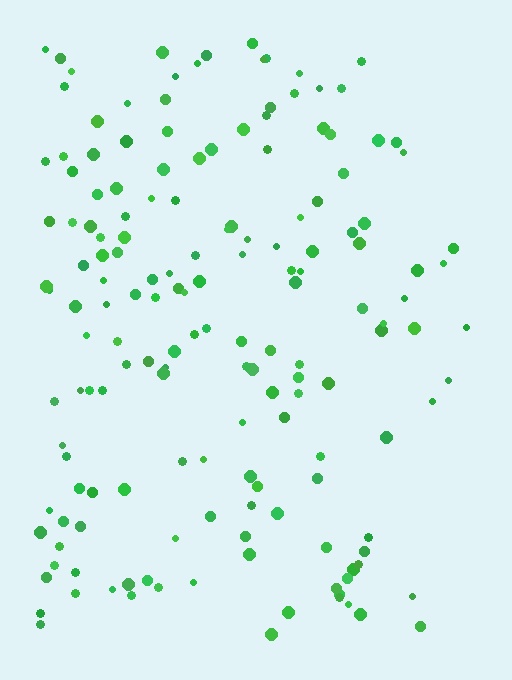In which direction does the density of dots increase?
From right to left, with the left side densest.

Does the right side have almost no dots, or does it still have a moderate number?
Still a moderate number, just noticeably fewer than the left.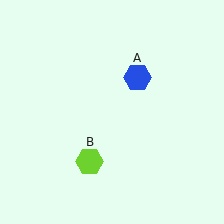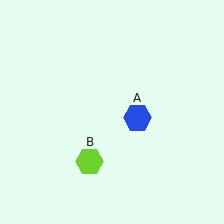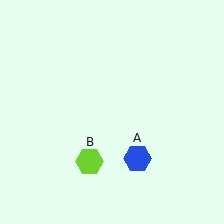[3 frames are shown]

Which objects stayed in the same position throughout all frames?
Lime hexagon (object B) remained stationary.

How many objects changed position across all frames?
1 object changed position: blue hexagon (object A).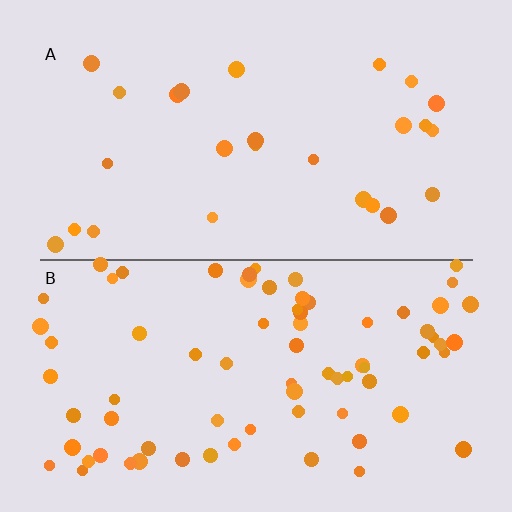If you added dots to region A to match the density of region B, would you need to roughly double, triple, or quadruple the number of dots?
Approximately triple.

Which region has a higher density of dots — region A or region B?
B (the bottom).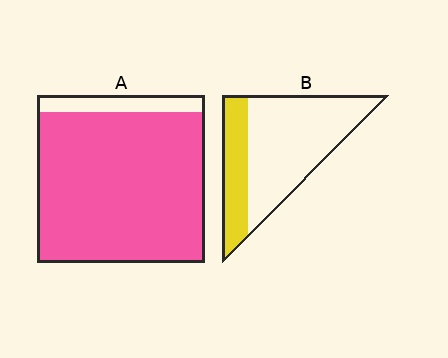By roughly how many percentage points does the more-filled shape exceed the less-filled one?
By roughly 60 percentage points (A over B).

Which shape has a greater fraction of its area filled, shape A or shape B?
Shape A.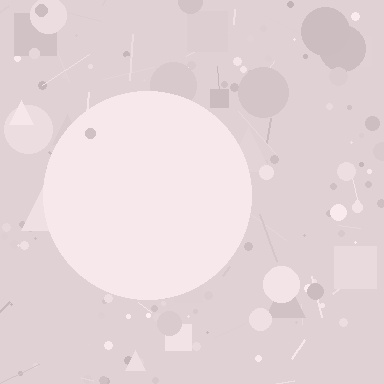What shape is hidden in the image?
A circle is hidden in the image.